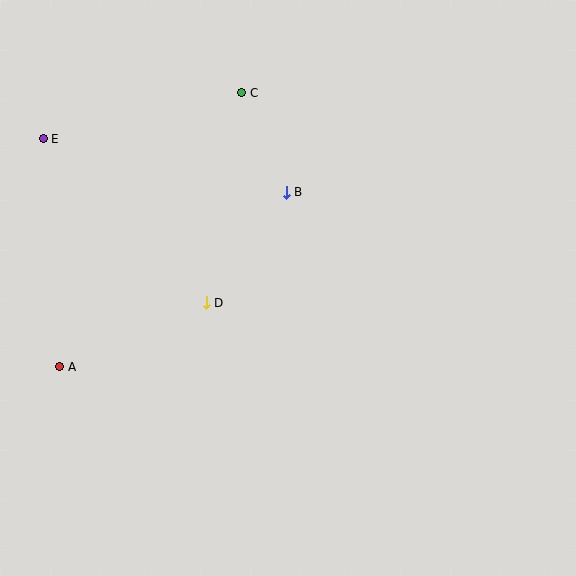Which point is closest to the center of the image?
Point D at (206, 303) is closest to the center.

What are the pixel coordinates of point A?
Point A is at (60, 367).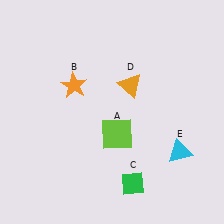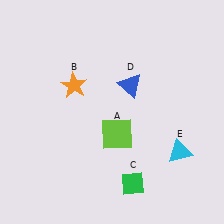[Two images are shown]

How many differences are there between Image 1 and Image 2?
There is 1 difference between the two images.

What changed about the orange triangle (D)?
In Image 1, D is orange. In Image 2, it changed to blue.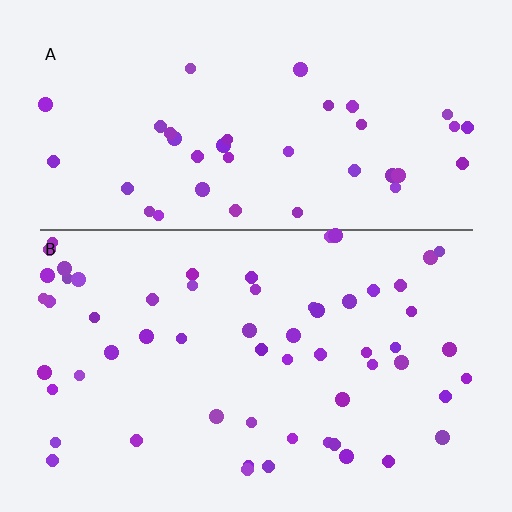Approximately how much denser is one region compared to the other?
Approximately 1.5× — region B over region A.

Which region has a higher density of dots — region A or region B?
B (the bottom).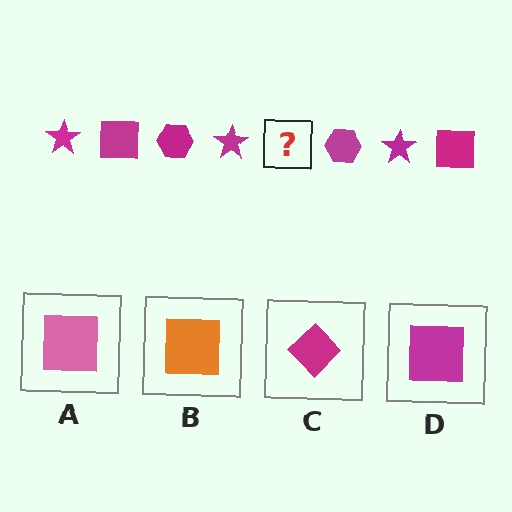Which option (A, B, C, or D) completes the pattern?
D.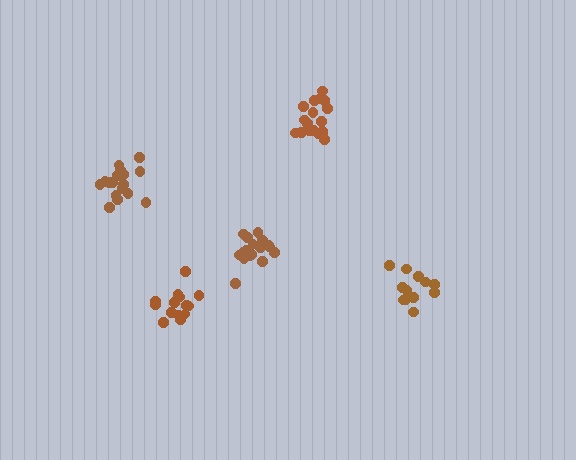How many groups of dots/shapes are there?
There are 5 groups.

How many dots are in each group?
Group 1: 18 dots, Group 2: 13 dots, Group 3: 19 dots, Group 4: 17 dots, Group 5: 14 dots (81 total).